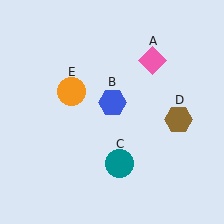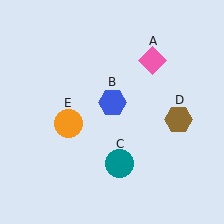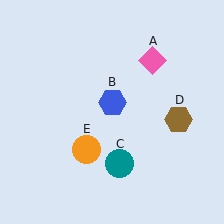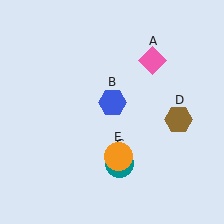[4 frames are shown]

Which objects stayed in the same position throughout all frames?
Pink diamond (object A) and blue hexagon (object B) and teal circle (object C) and brown hexagon (object D) remained stationary.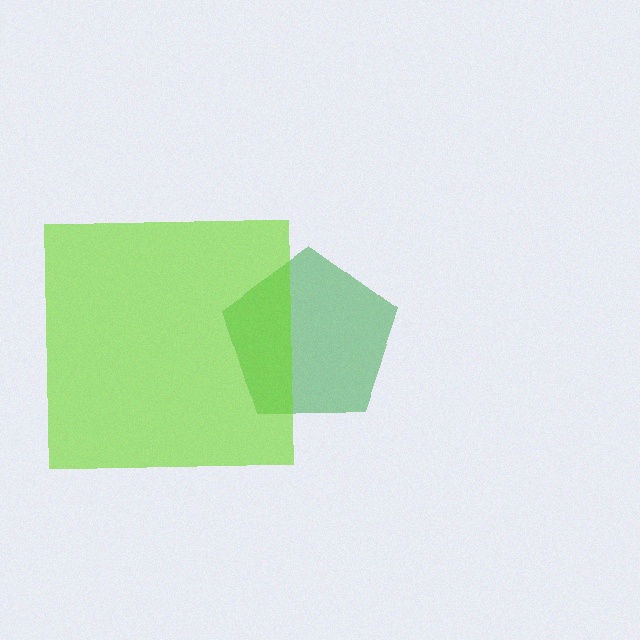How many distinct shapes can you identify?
There are 2 distinct shapes: a green pentagon, a lime square.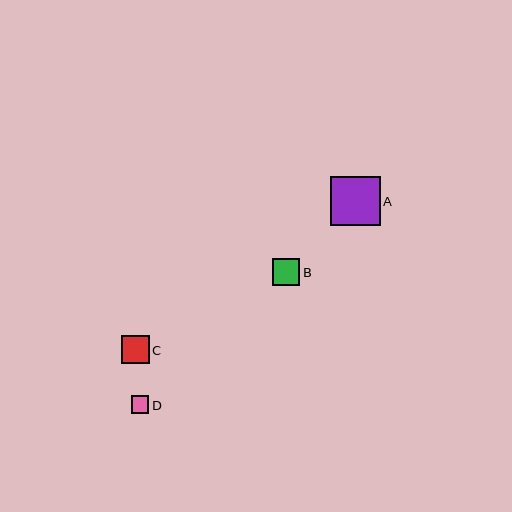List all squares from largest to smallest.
From largest to smallest: A, C, B, D.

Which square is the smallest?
Square D is the smallest with a size of approximately 17 pixels.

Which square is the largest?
Square A is the largest with a size of approximately 50 pixels.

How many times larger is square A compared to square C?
Square A is approximately 1.8 times the size of square C.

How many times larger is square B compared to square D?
Square B is approximately 1.6 times the size of square D.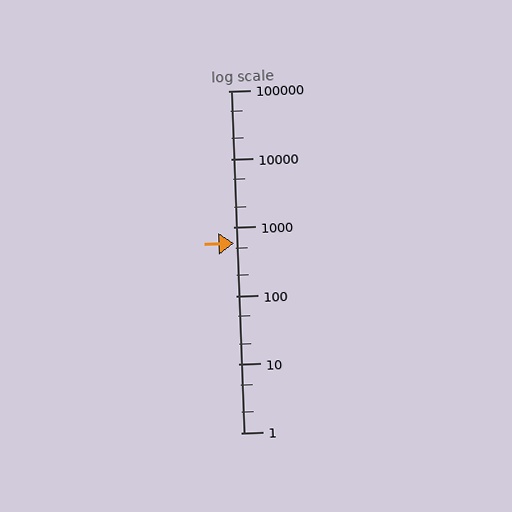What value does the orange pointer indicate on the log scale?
The pointer indicates approximately 590.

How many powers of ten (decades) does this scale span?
The scale spans 5 decades, from 1 to 100000.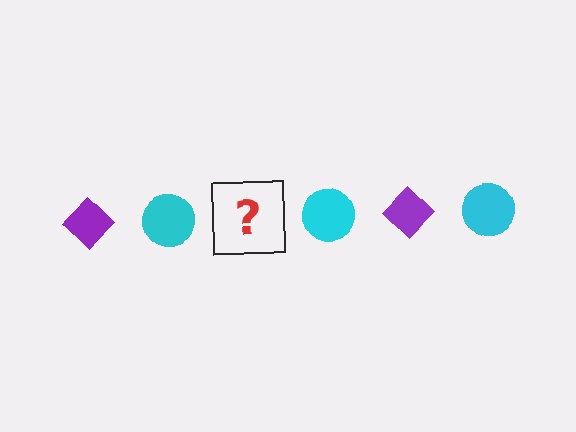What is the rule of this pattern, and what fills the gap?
The rule is that the pattern alternates between purple diamond and cyan circle. The gap should be filled with a purple diamond.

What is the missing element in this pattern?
The missing element is a purple diamond.